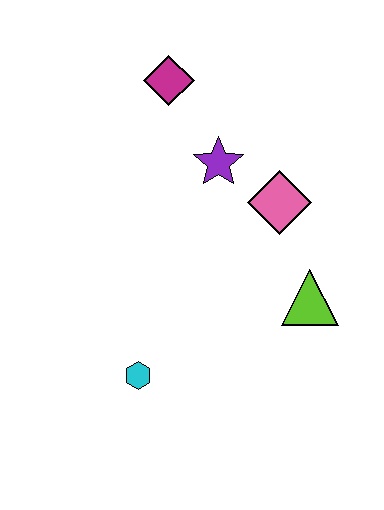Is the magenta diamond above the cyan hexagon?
Yes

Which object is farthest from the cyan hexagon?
The magenta diamond is farthest from the cyan hexagon.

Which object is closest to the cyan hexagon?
The lime triangle is closest to the cyan hexagon.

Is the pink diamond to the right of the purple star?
Yes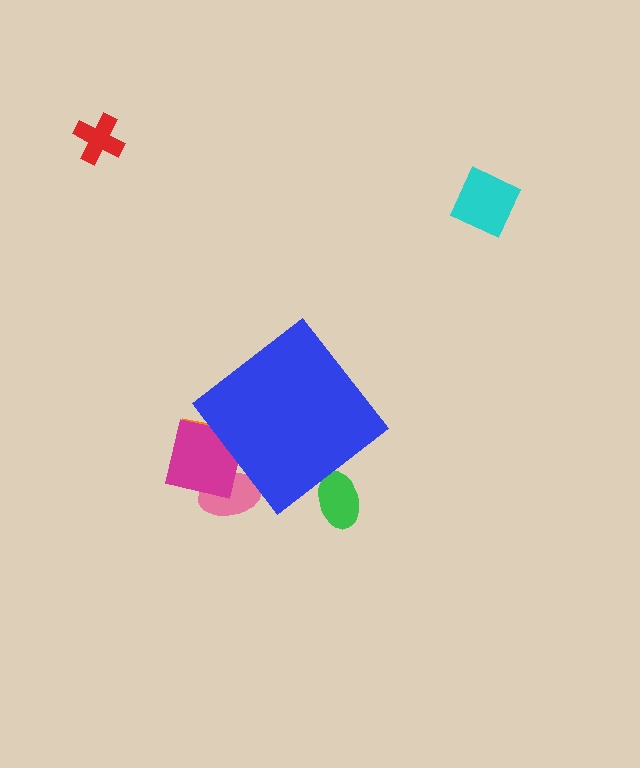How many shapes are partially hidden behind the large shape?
4 shapes are partially hidden.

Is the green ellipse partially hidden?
Yes, the green ellipse is partially hidden behind the blue diamond.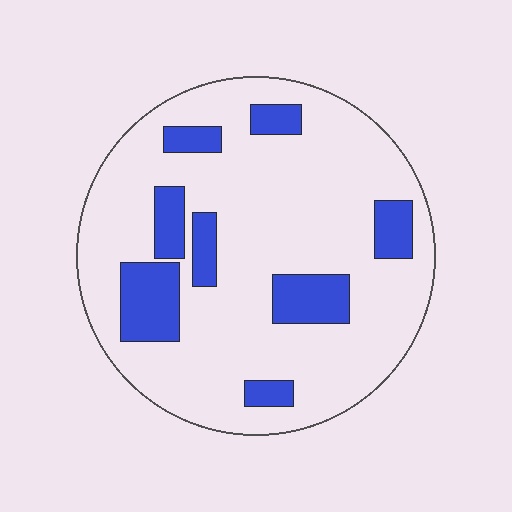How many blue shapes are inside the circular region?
8.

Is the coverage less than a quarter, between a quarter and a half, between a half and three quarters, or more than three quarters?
Less than a quarter.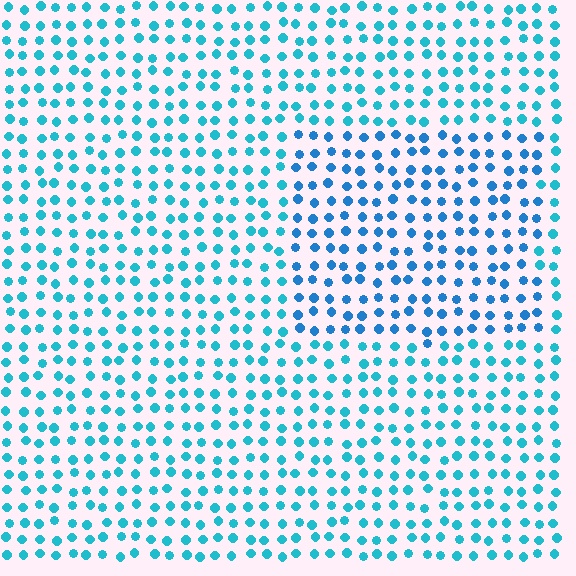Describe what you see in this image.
The image is filled with small cyan elements in a uniform arrangement. A rectangle-shaped region is visible where the elements are tinted to a slightly different hue, forming a subtle color boundary.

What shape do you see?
I see a rectangle.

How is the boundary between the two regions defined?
The boundary is defined purely by a slight shift in hue (about 22 degrees). Spacing, size, and orientation are identical on both sides.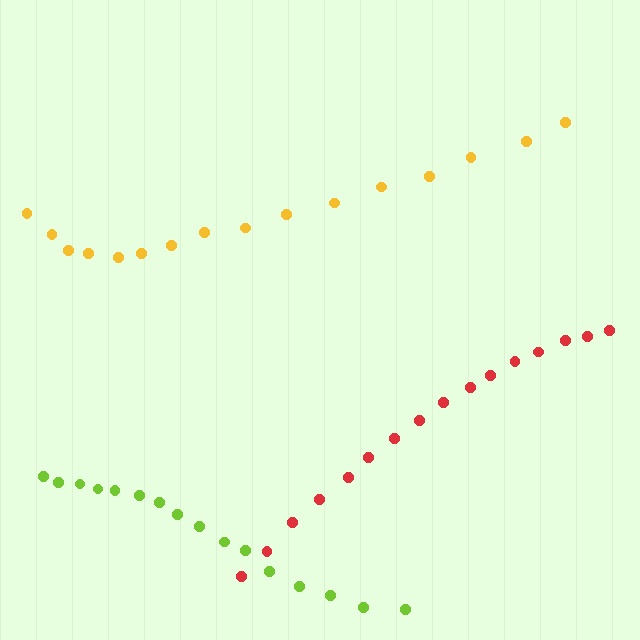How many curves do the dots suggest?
There are 3 distinct paths.